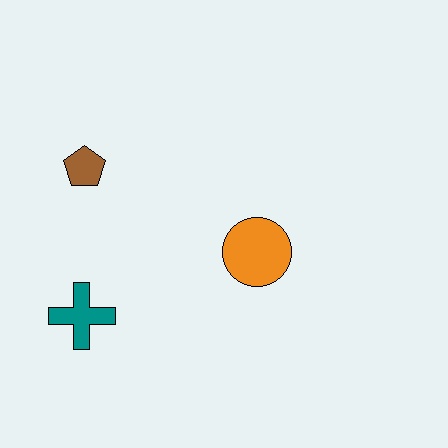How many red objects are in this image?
There are no red objects.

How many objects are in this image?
There are 3 objects.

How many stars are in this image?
There are no stars.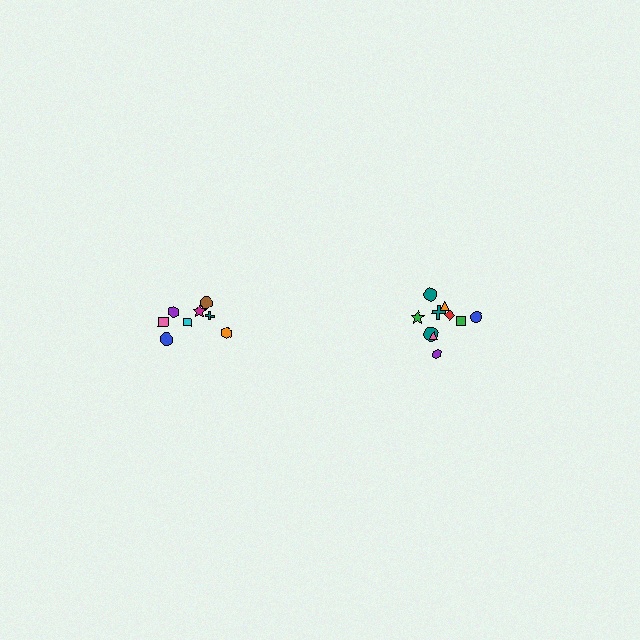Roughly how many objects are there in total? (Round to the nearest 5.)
Roughly 20 objects in total.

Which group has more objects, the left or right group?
The right group.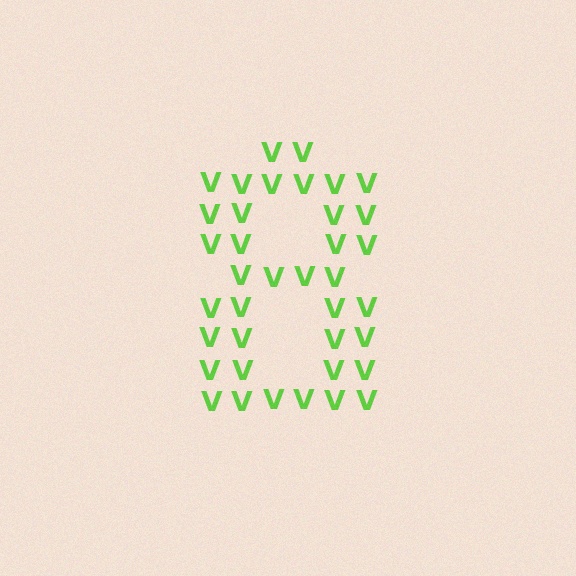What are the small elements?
The small elements are letter V's.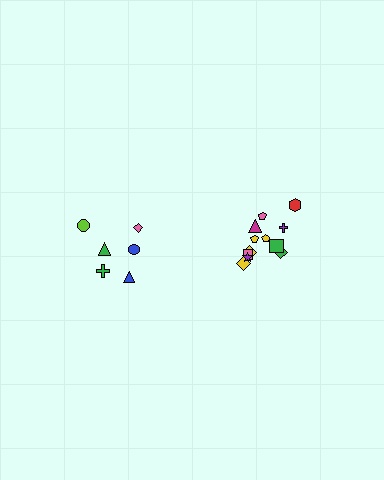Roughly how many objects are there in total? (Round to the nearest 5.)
Roughly 20 objects in total.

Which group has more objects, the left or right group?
The right group.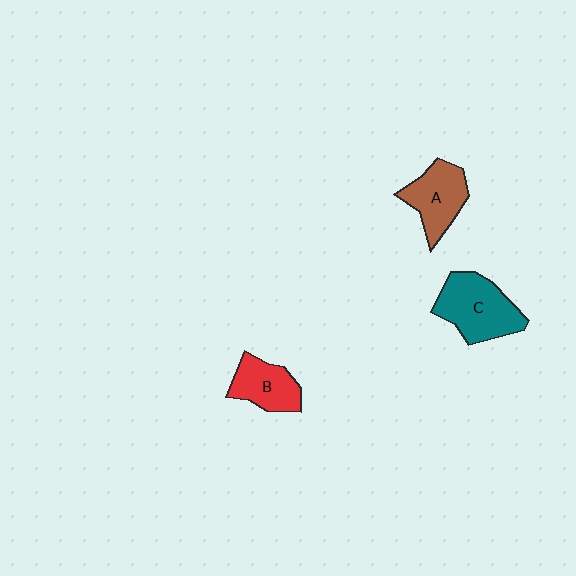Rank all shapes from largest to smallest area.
From largest to smallest: C (teal), A (brown), B (red).